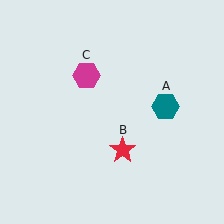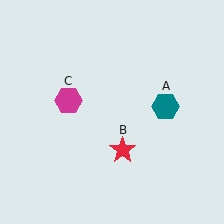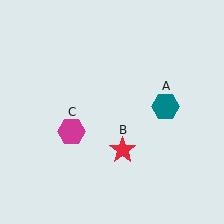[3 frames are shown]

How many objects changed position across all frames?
1 object changed position: magenta hexagon (object C).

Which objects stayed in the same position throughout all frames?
Teal hexagon (object A) and red star (object B) remained stationary.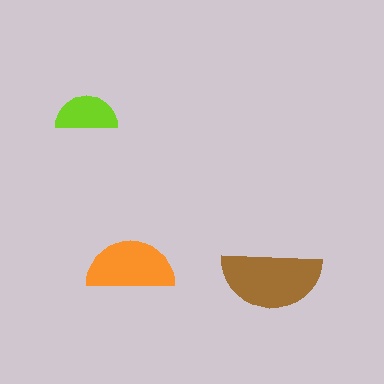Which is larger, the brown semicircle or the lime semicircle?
The brown one.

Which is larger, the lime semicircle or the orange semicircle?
The orange one.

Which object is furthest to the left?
The lime semicircle is leftmost.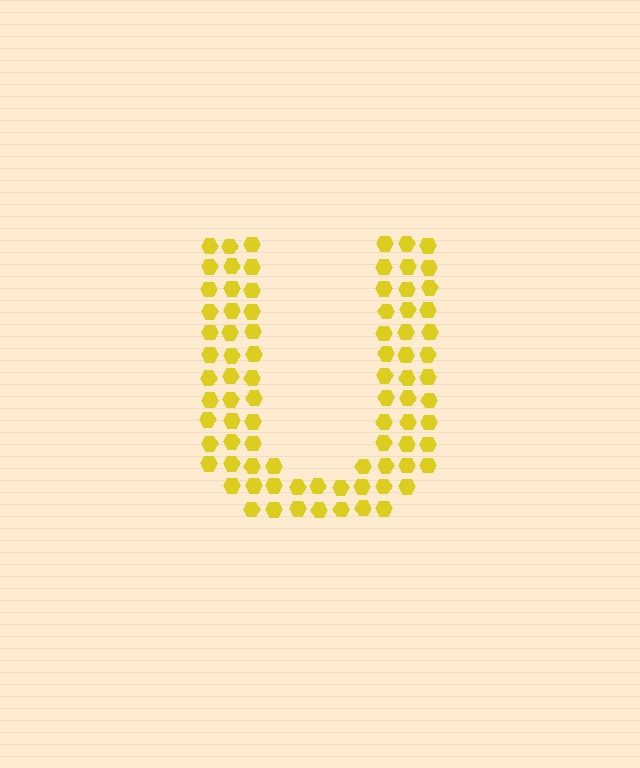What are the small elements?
The small elements are hexagons.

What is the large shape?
The large shape is the letter U.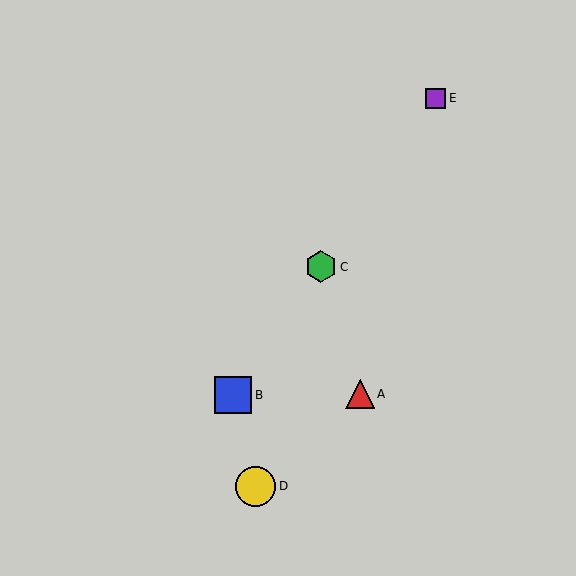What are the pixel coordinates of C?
Object C is at (321, 267).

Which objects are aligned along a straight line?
Objects B, C, E are aligned along a straight line.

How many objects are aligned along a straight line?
3 objects (B, C, E) are aligned along a straight line.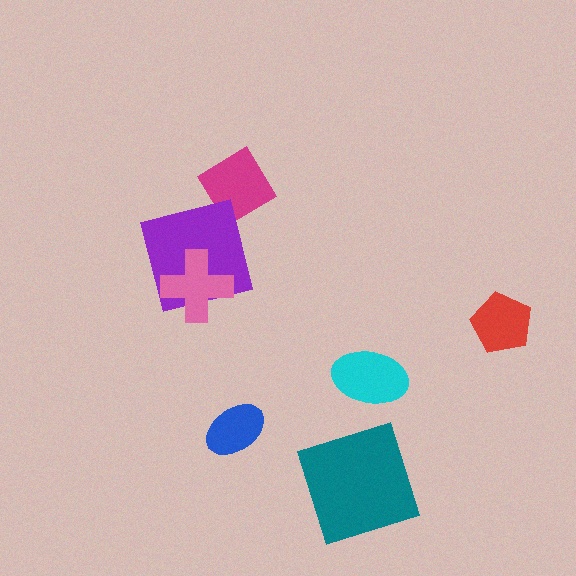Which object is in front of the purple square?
The pink cross is in front of the purple square.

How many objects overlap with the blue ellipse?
0 objects overlap with the blue ellipse.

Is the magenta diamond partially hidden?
No, no other shape covers it.